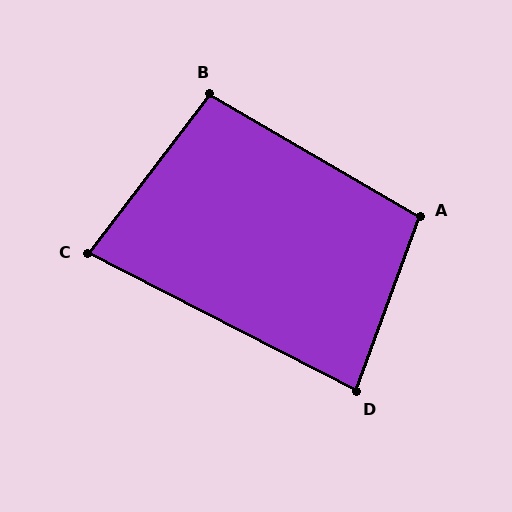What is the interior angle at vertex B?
Approximately 97 degrees (obtuse).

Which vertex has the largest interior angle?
A, at approximately 100 degrees.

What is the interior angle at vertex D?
Approximately 83 degrees (acute).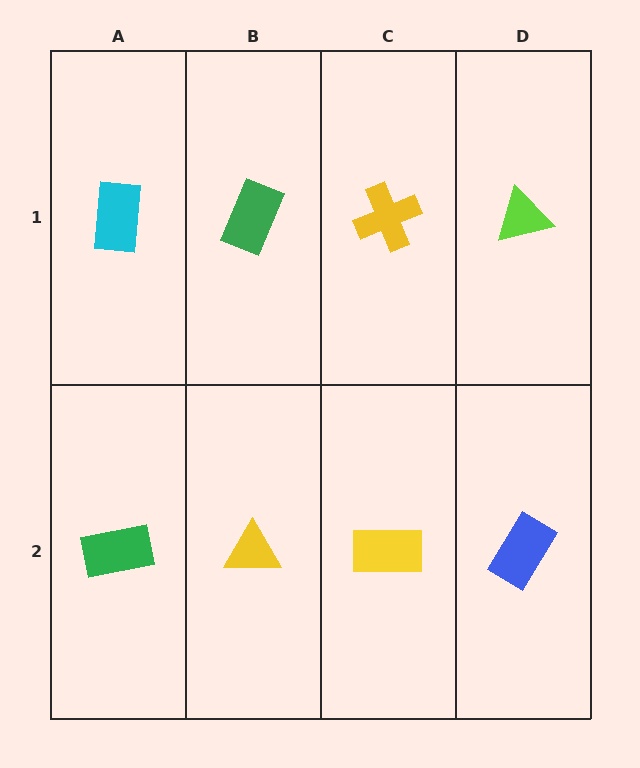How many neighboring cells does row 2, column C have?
3.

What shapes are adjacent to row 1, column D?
A blue rectangle (row 2, column D), a yellow cross (row 1, column C).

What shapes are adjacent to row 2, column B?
A green rectangle (row 1, column B), a green rectangle (row 2, column A), a yellow rectangle (row 2, column C).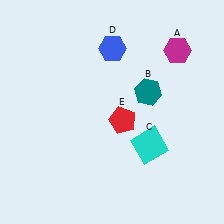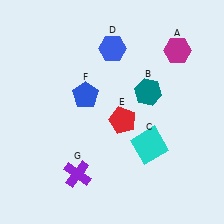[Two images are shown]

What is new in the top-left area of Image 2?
A blue pentagon (F) was added in the top-left area of Image 2.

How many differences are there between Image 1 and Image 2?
There are 2 differences between the two images.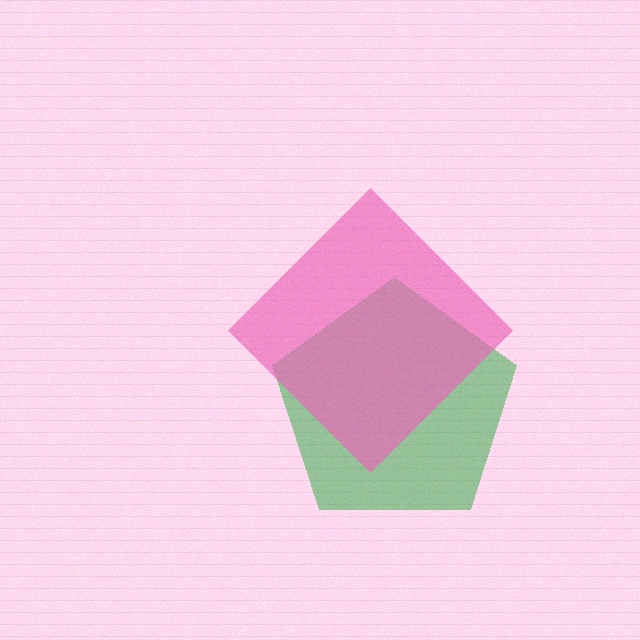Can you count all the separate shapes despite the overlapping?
Yes, there are 2 separate shapes.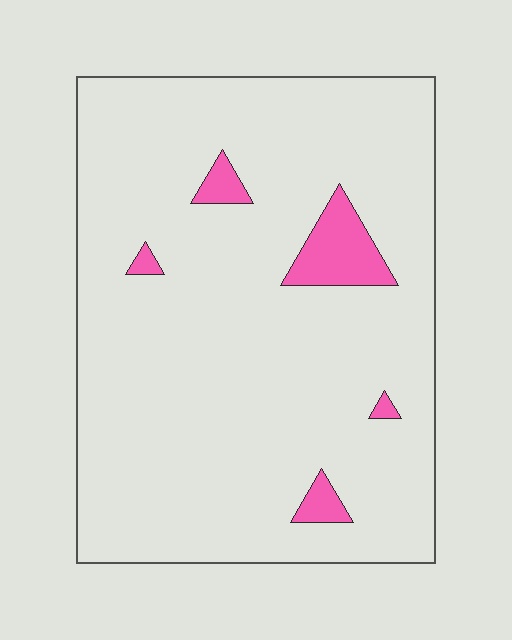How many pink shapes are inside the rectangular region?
5.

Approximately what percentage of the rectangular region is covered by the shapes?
Approximately 5%.